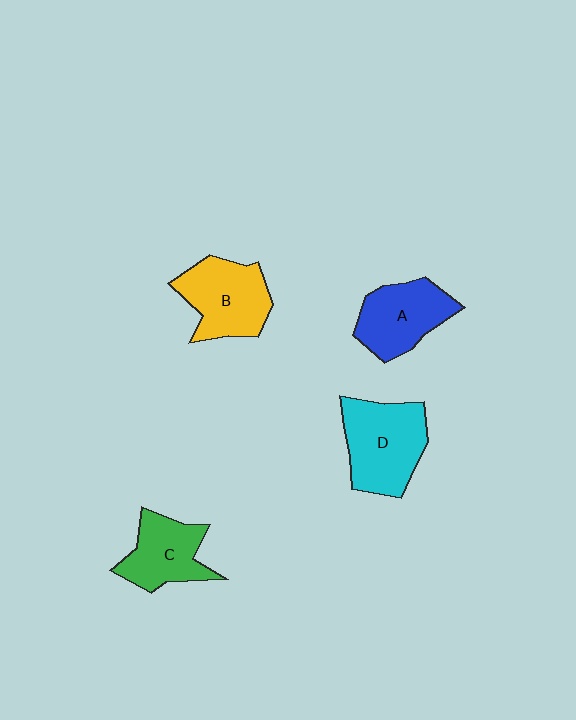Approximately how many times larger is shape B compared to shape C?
Approximately 1.2 times.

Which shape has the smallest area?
Shape C (green).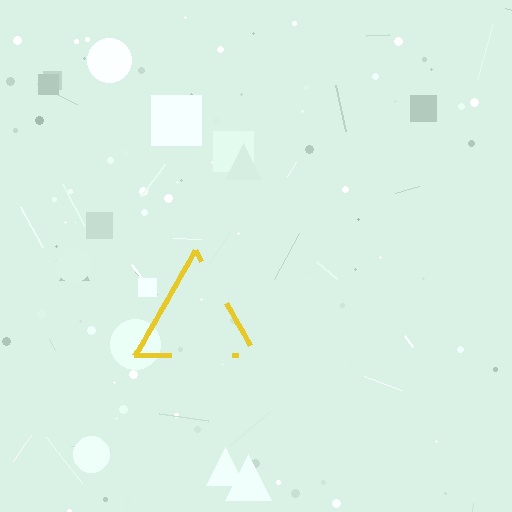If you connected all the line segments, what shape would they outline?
They would outline a triangle.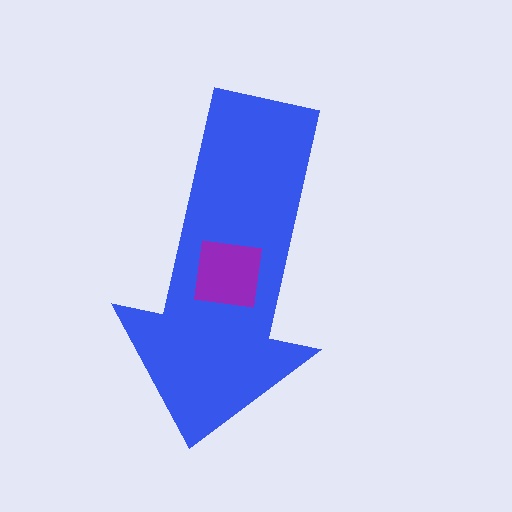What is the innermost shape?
The purple square.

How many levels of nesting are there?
2.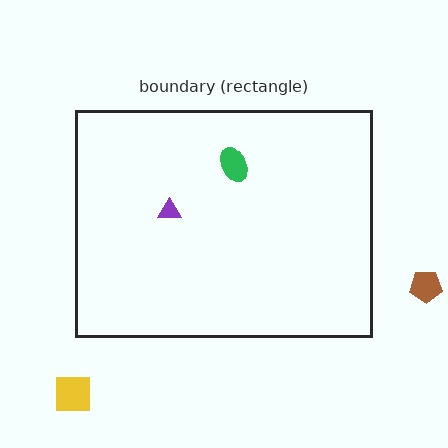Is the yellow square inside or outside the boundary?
Outside.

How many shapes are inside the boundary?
2 inside, 2 outside.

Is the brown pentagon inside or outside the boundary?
Outside.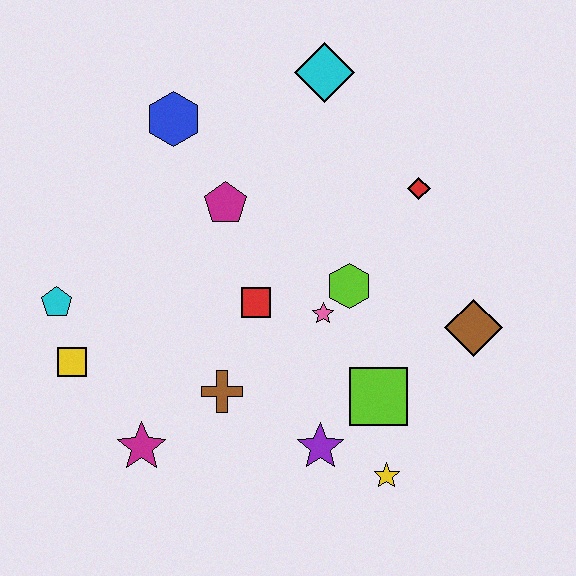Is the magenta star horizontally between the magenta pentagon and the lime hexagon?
No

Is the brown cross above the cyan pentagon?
No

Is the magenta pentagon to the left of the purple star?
Yes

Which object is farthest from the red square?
The cyan diamond is farthest from the red square.